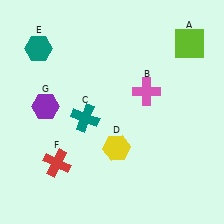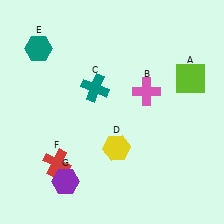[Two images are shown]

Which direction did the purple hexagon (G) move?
The purple hexagon (G) moved down.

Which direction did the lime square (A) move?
The lime square (A) moved down.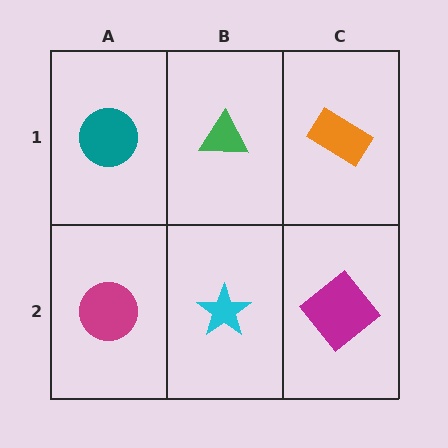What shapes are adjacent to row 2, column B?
A green triangle (row 1, column B), a magenta circle (row 2, column A), a magenta diamond (row 2, column C).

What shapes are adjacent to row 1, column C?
A magenta diamond (row 2, column C), a green triangle (row 1, column B).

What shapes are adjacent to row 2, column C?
An orange rectangle (row 1, column C), a cyan star (row 2, column B).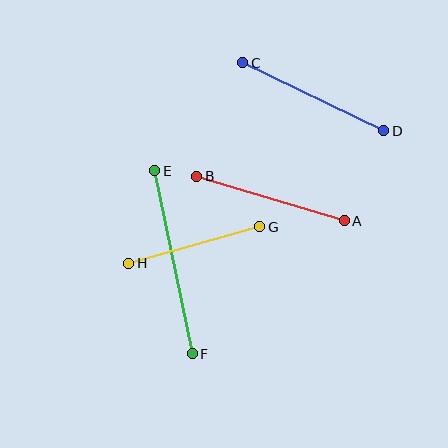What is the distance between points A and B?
The distance is approximately 154 pixels.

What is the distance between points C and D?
The distance is approximately 156 pixels.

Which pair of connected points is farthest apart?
Points E and F are farthest apart.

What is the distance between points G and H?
The distance is approximately 136 pixels.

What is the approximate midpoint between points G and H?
The midpoint is at approximately (194, 245) pixels.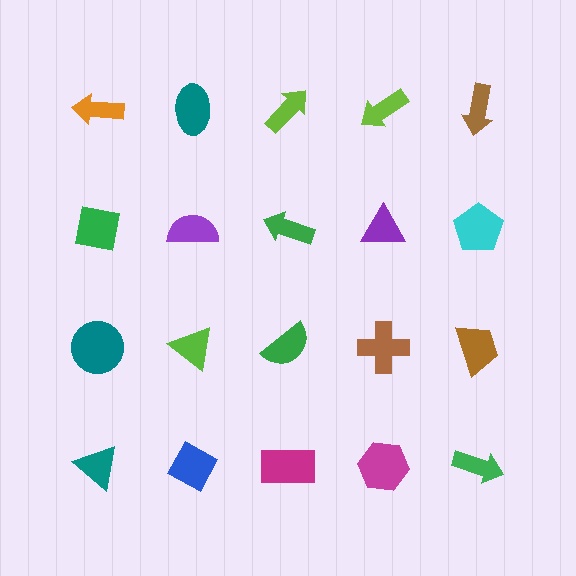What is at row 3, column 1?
A teal circle.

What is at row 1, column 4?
A lime arrow.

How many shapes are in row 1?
5 shapes.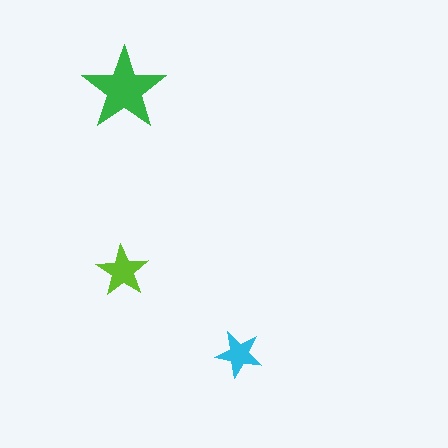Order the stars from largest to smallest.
the green one, the lime one, the cyan one.